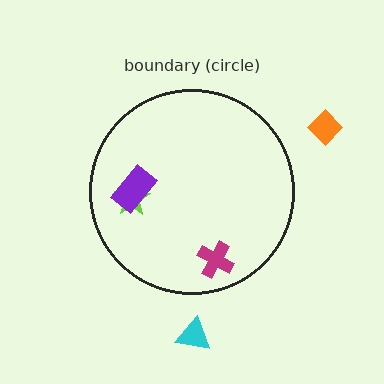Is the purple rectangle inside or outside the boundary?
Inside.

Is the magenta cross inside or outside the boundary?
Inside.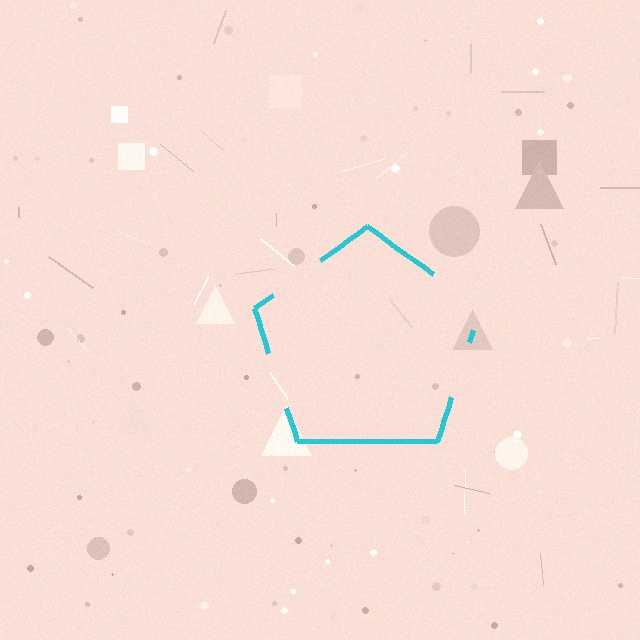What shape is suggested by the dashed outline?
The dashed outline suggests a pentagon.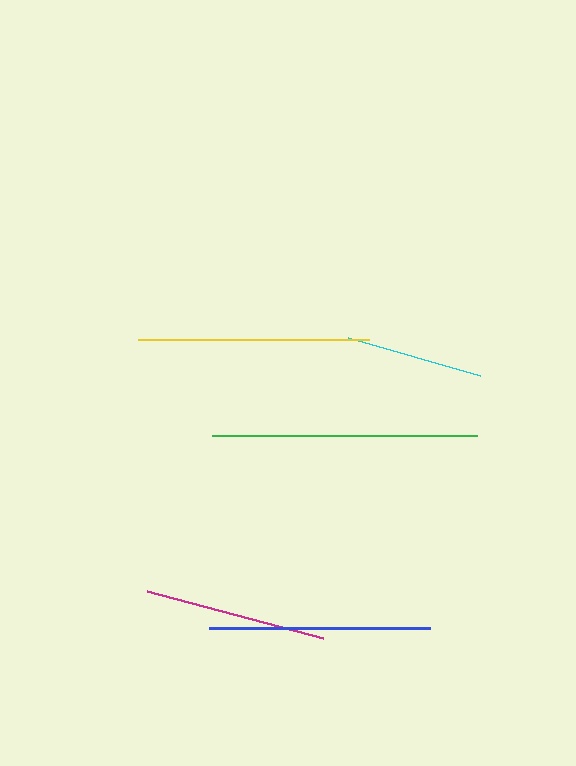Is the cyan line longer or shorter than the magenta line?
The magenta line is longer than the cyan line.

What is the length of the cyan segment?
The cyan segment is approximately 138 pixels long.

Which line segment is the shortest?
The cyan line is the shortest at approximately 138 pixels.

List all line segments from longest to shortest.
From longest to shortest: green, yellow, blue, magenta, cyan.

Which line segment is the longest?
The green line is the longest at approximately 265 pixels.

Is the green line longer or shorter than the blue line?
The green line is longer than the blue line.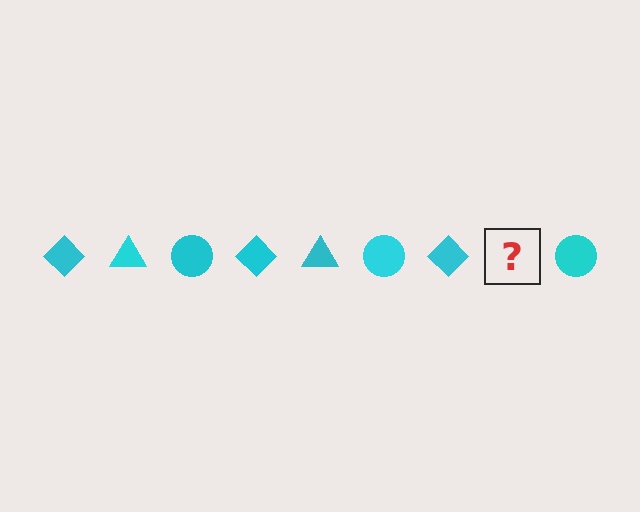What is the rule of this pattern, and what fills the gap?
The rule is that the pattern cycles through diamond, triangle, circle shapes in cyan. The gap should be filled with a cyan triangle.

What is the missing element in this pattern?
The missing element is a cyan triangle.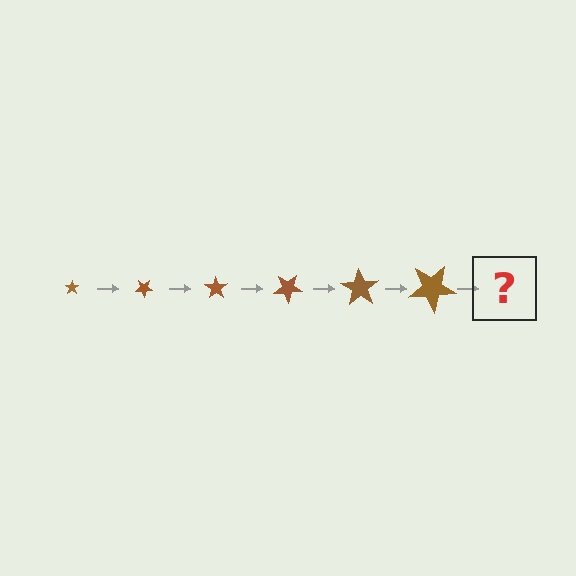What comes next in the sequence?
The next element should be a star, larger than the previous one and rotated 210 degrees from the start.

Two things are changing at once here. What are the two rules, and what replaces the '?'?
The two rules are that the star grows larger each step and it rotates 35 degrees each step. The '?' should be a star, larger than the previous one and rotated 210 degrees from the start.